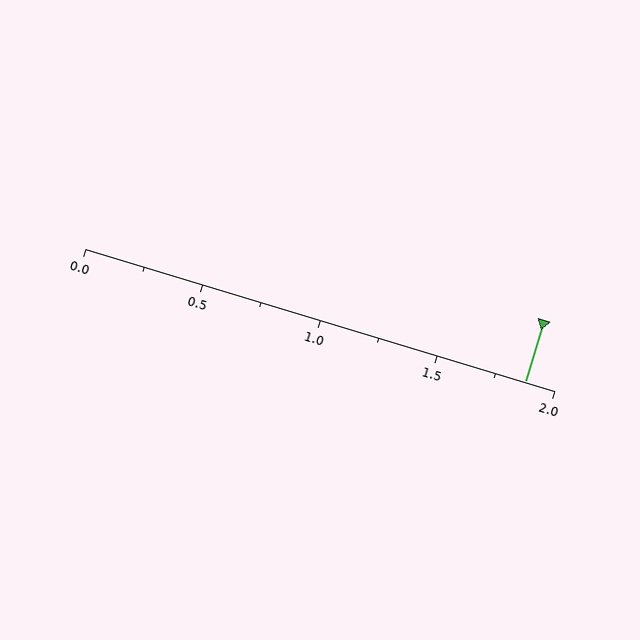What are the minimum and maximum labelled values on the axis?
The axis runs from 0.0 to 2.0.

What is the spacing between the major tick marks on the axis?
The major ticks are spaced 0.5 apart.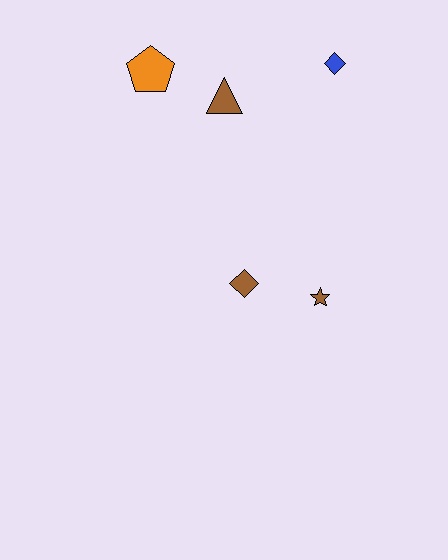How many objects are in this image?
There are 5 objects.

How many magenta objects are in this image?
There are no magenta objects.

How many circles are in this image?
There are no circles.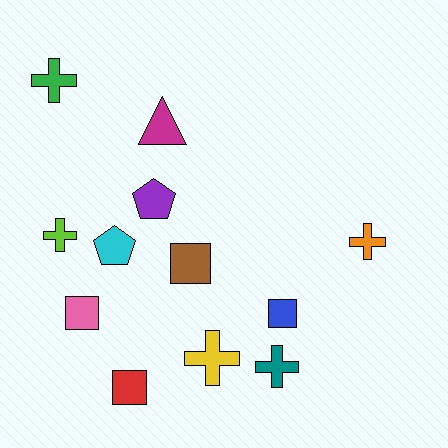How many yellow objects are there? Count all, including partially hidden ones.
There is 1 yellow object.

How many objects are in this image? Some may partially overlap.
There are 12 objects.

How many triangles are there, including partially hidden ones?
There is 1 triangle.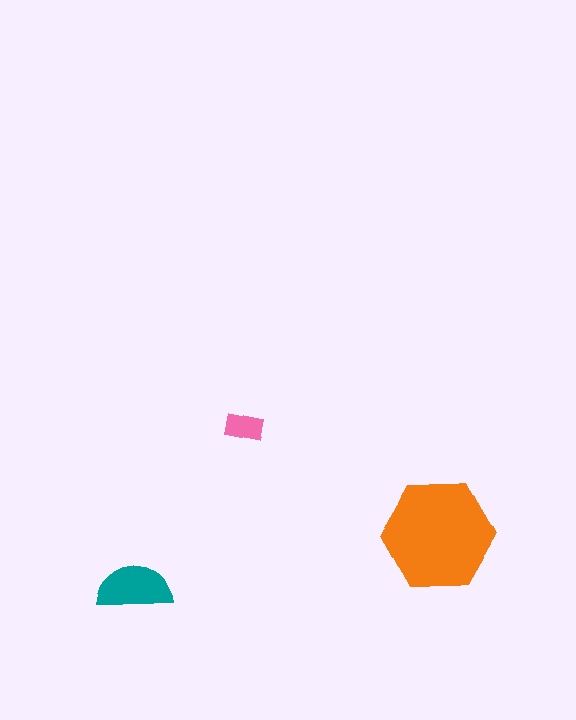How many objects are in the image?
There are 3 objects in the image.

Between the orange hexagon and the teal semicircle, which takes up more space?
The orange hexagon.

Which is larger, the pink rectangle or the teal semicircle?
The teal semicircle.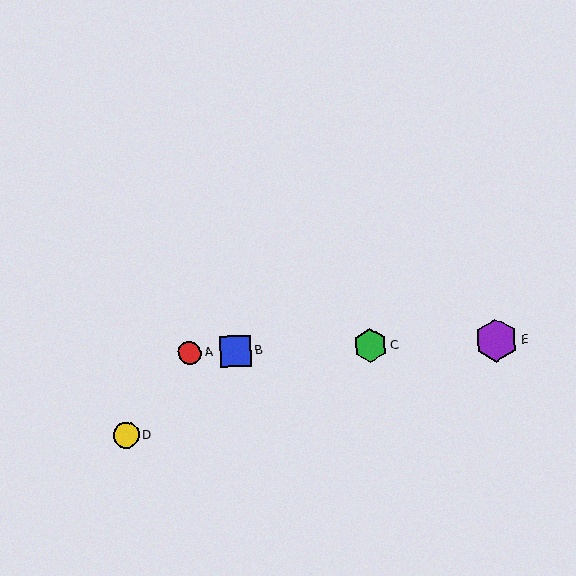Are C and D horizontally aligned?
No, C is at y≈345 and D is at y≈435.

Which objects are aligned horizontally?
Objects A, B, C, E are aligned horizontally.